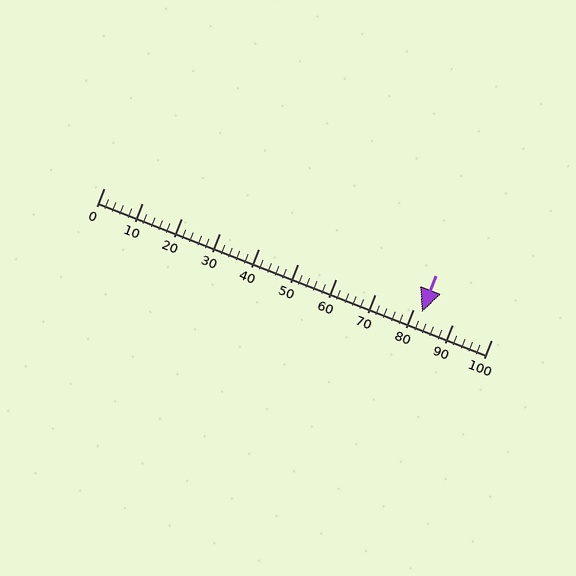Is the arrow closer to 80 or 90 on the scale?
The arrow is closer to 80.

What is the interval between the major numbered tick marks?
The major tick marks are spaced 10 units apart.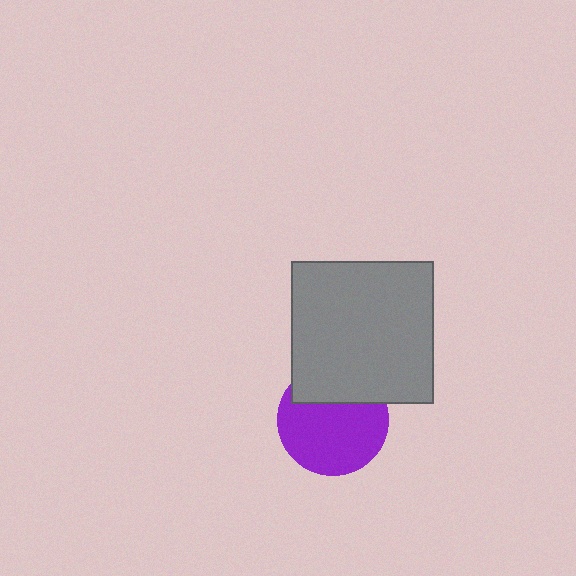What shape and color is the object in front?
The object in front is a gray square.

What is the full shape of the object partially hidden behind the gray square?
The partially hidden object is a purple circle.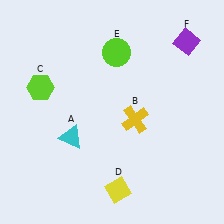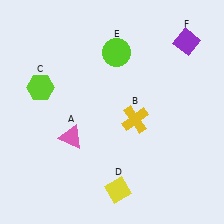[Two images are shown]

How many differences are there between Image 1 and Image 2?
There is 1 difference between the two images.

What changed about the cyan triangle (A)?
In Image 1, A is cyan. In Image 2, it changed to pink.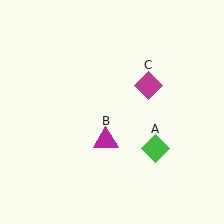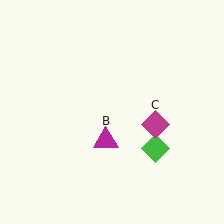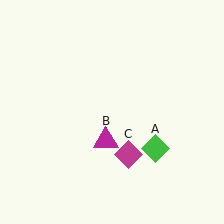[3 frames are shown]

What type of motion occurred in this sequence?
The magenta diamond (object C) rotated clockwise around the center of the scene.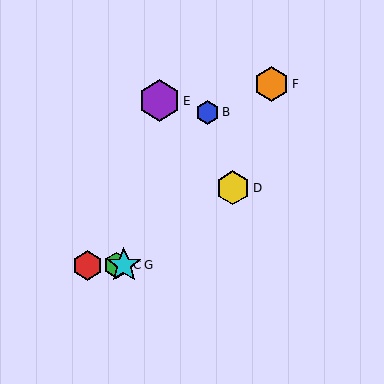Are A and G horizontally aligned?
Yes, both are at y≈265.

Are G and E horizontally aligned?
No, G is at y≈265 and E is at y≈101.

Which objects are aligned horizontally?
Objects A, C, G are aligned horizontally.